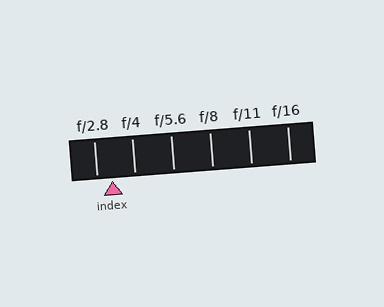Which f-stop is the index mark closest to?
The index mark is closest to f/2.8.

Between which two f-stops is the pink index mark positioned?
The index mark is between f/2.8 and f/4.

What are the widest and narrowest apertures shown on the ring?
The widest aperture shown is f/2.8 and the narrowest is f/16.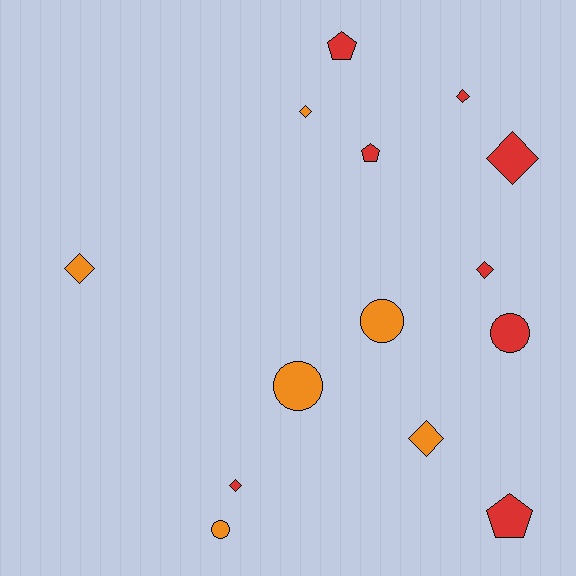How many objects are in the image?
There are 14 objects.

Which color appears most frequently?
Red, with 8 objects.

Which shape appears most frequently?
Diamond, with 7 objects.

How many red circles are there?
There is 1 red circle.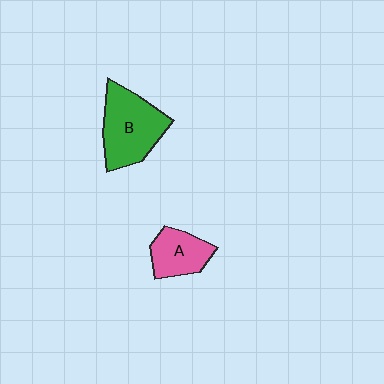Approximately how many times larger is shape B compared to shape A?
Approximately 1.6 times.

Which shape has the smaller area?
Shape A (pink).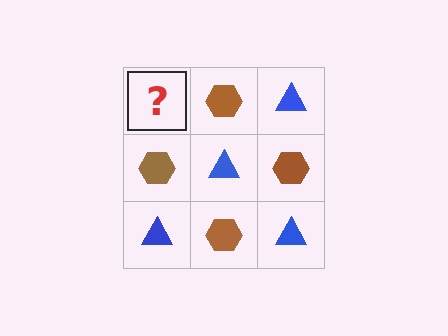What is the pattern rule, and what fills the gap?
The rule is that it alternates blue triangle and brown hexagon in a checkerboard pattern. The gap should be filled with a blue triangle.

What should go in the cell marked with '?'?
The missing cell should contain a blue triangle.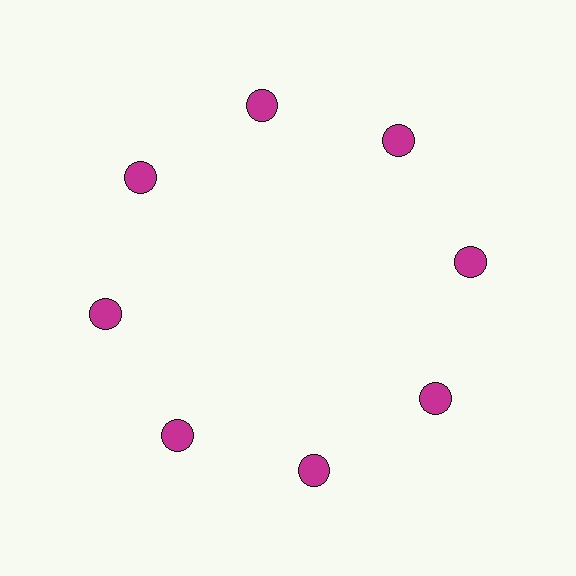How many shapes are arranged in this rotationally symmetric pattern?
There are 8 shapes, arranged in 8 groups of 1.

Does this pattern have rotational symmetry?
Yes, this pattern has 8-fold rotational symmetry. It looks the same after rotating 45 degrees around the center.